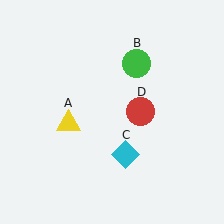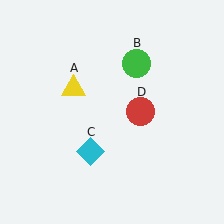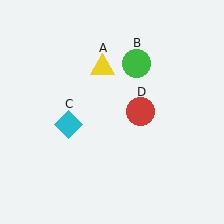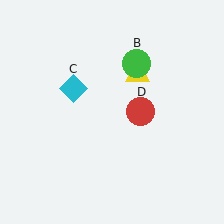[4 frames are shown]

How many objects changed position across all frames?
2 objects changed position: yellow triangle (object A), cyan diamond (object C).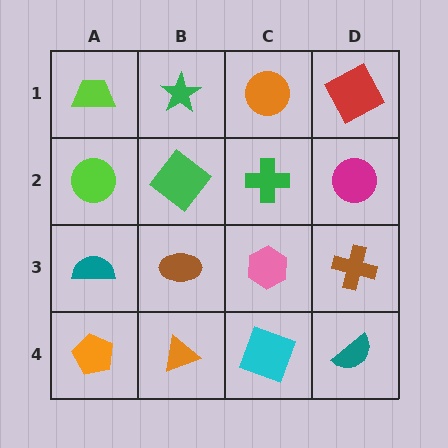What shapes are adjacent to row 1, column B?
A green diamond (row 2, column B), a lime trapezoid (row 1, column A), an orange circle (row 1, column C).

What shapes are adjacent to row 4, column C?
A pink hexagon (row 3, column C), an orange triangle (row 4, column B), a teal semicircle (row 4, column D).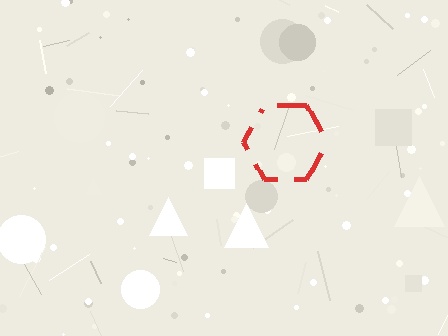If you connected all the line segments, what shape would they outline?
They would outline a hexagon.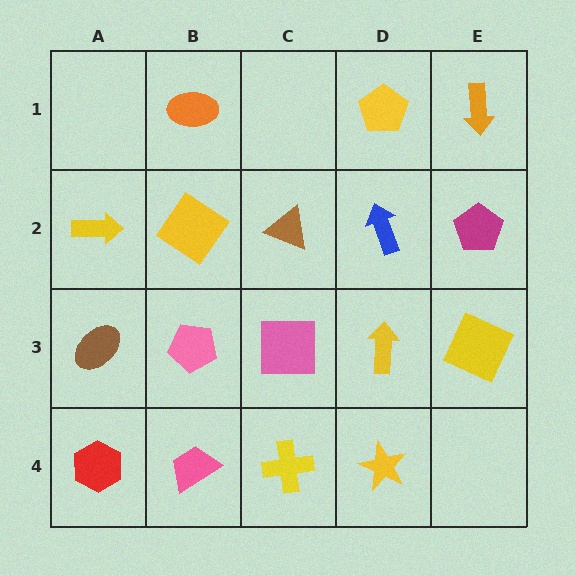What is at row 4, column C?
A yellow cross.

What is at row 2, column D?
A blue arrow.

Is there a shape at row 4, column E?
No, that cell is empty.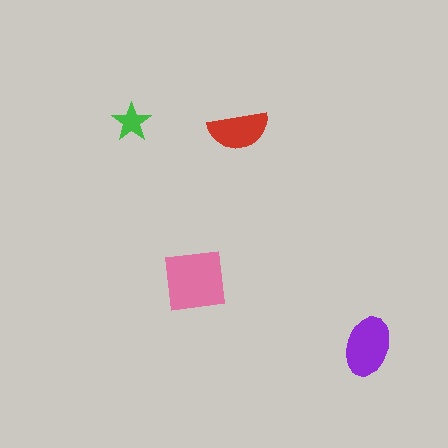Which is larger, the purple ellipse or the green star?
The purple ellipse.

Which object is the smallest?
The green star.